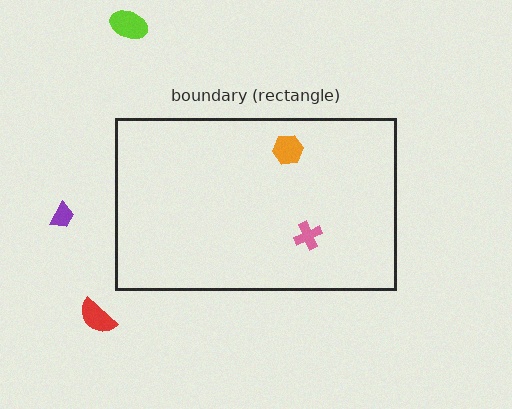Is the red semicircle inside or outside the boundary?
Outside.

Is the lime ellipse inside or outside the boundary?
Outside.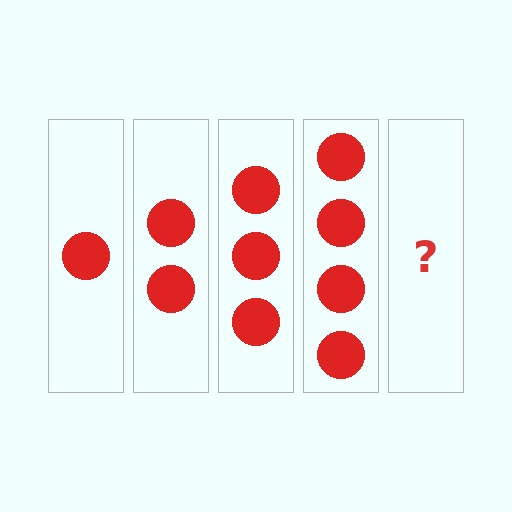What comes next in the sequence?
The next element should be 5 circles.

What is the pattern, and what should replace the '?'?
The pattern is that each step adds one more circle. The '?' should be 5 circles.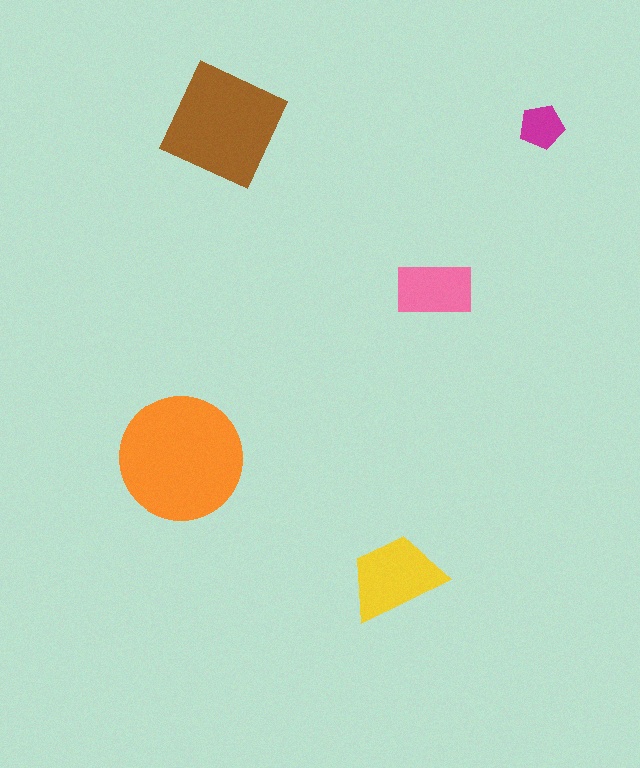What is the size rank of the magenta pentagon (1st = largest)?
5th.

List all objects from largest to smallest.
The orange circle, the brown square, the yellow trapezoid, the pink rectangle, the magenta pentagon.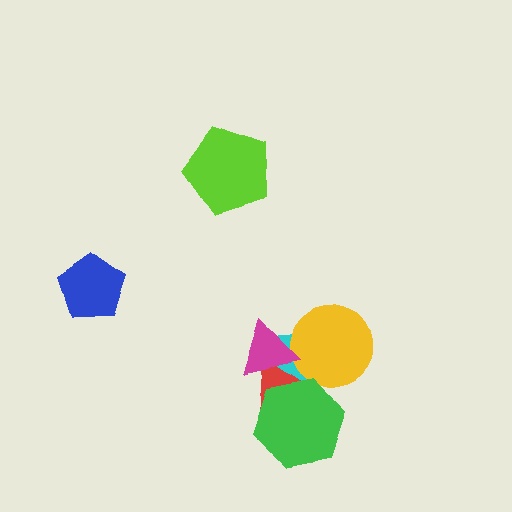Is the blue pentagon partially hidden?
No, no other shape covers it.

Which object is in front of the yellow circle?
The magenta triangle is in front of the yellow circle.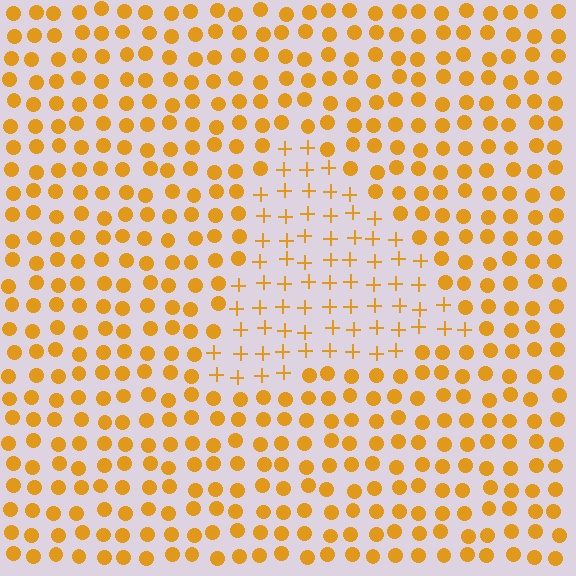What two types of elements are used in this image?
The image uses plus signs inside the triangle region and circles outside it.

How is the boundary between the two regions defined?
The boundary is defined by a change in element shape: plus signs inside vs. circles outside. All elements share the same color and spacing.